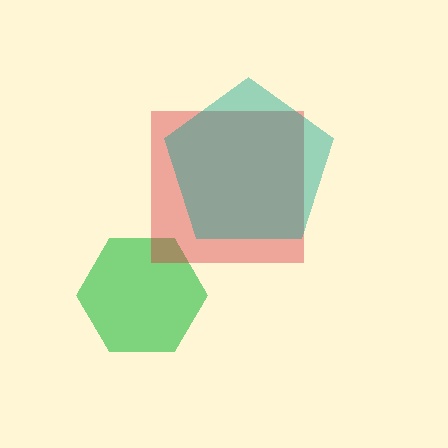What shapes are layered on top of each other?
The layered shapes are: a green hexagon, a red square, a teal pentagon.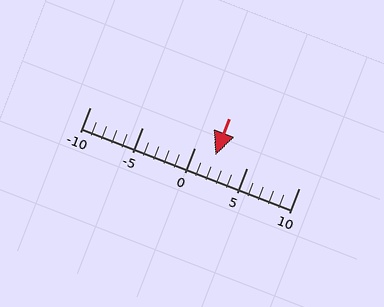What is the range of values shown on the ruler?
The ruler shows values from -10 to 10.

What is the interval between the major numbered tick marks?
The major tick marks are spaced 5 units apart.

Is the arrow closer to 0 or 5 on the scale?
The arrow is closer to 0.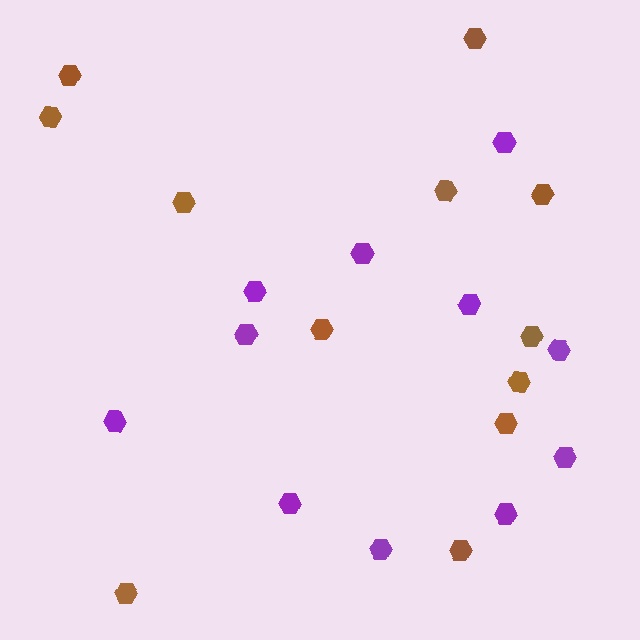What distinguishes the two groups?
There are 2 groups: one group of brown hexagons (12) and one group of purple hexagons (11).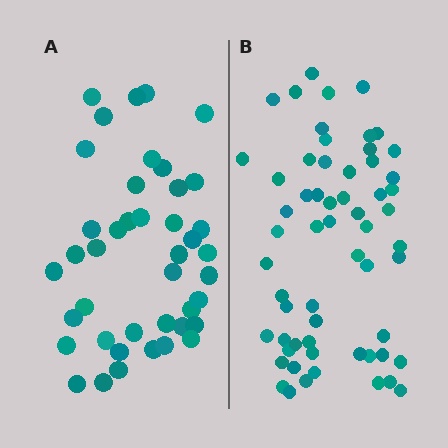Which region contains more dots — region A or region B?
Region B (the right region) has more dots.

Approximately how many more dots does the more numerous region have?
Region B has approximately 20 more dots than region A.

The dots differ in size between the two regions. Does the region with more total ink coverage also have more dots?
No. Region A has more total ink coverage because its dots are larger, but region B actually contains more individual dots. Total area can be misleading — the number of items is what matters here.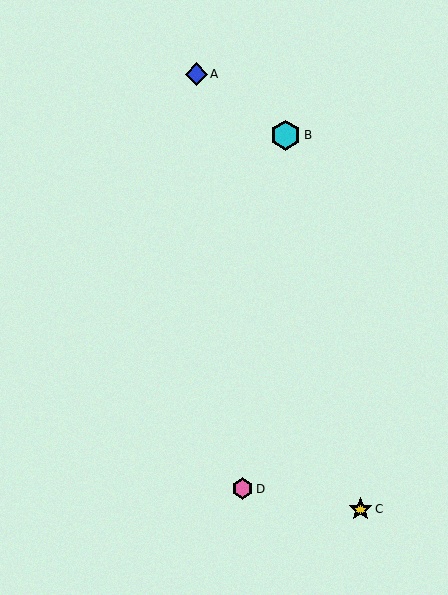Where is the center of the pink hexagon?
The center of the pink hexagon is at (242, 489).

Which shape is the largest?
The cyan hexagon (labeled B) is the largest.